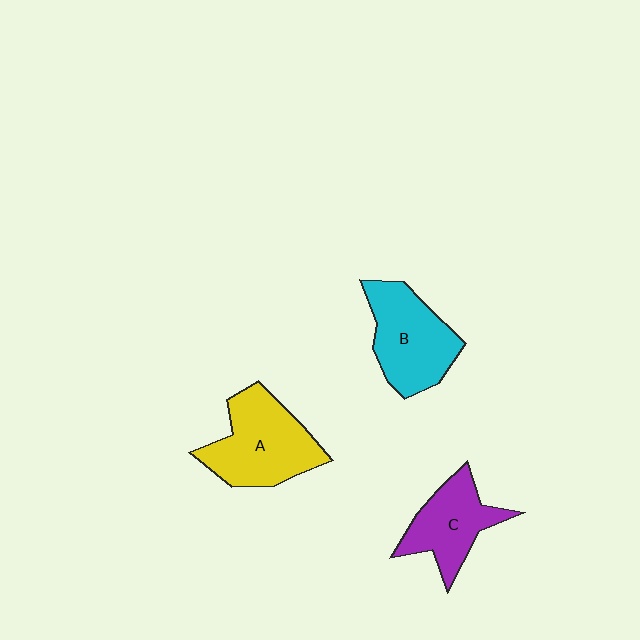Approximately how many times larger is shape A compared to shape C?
Approximately 1.3 times.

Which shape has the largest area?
Shape A (yellow).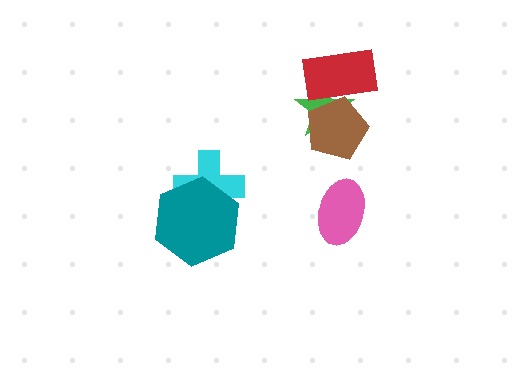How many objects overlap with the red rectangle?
2 objects overlap with the red rectangle.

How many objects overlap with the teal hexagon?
1 object overlaps with the teal hexagon.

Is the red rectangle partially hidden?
No, no other shape covers it.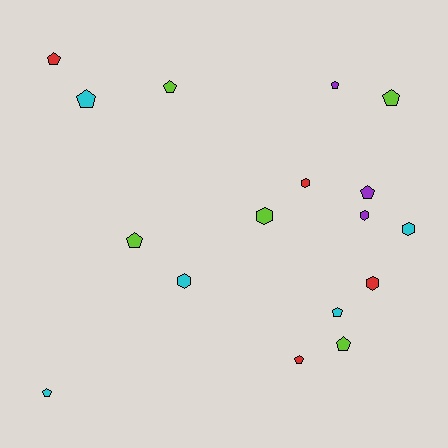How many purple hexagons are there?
There is 1 purple hexagon.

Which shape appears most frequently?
Pentagon, with 11 objects.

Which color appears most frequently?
Lime, with 5 objects.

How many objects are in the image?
There are 17 objects.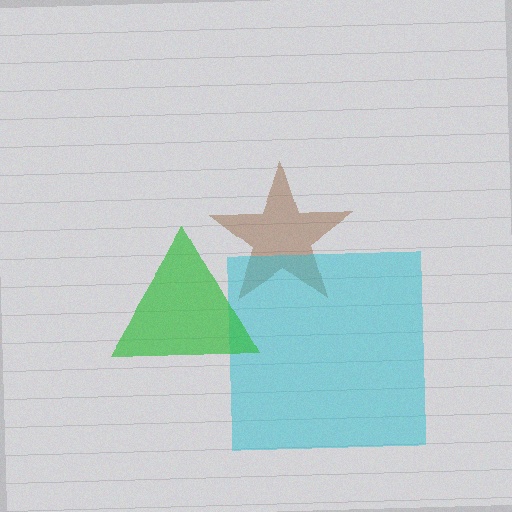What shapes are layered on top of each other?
The layered shapes are: a brown star, a cyan square, a green triangle.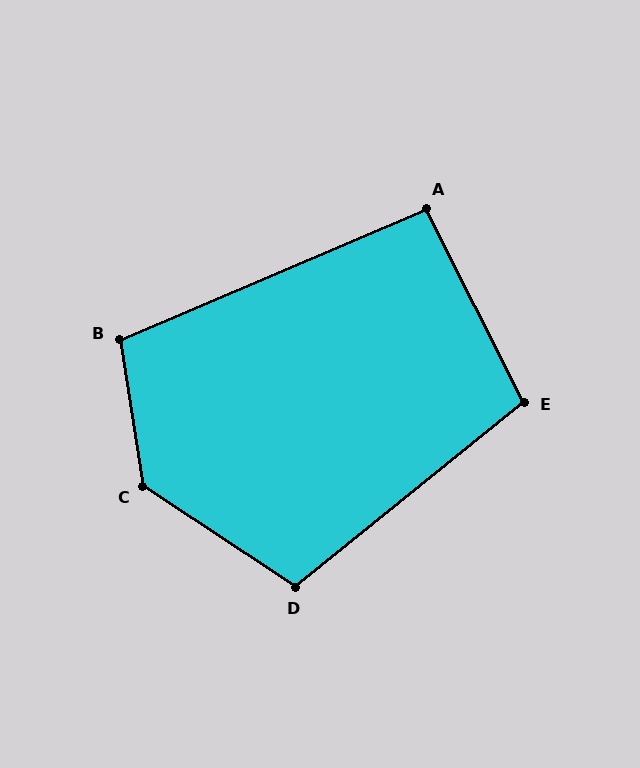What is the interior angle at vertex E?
Approximately 102 degrees (obtuse).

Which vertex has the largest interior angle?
C, at approximately 132 degrees.